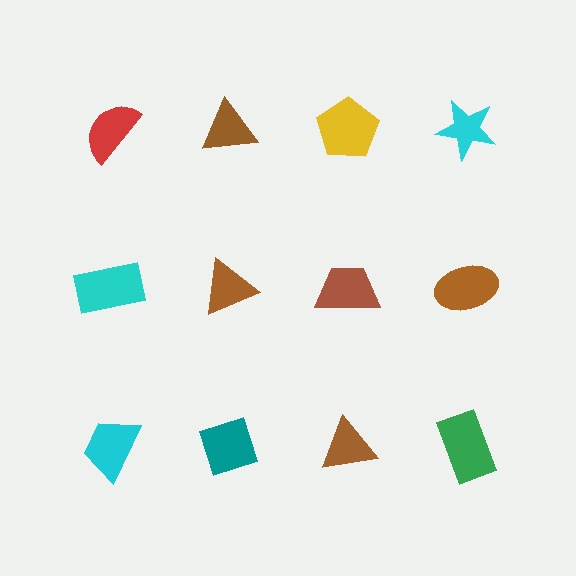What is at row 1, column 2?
A brown triangle.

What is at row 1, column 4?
A cyan star.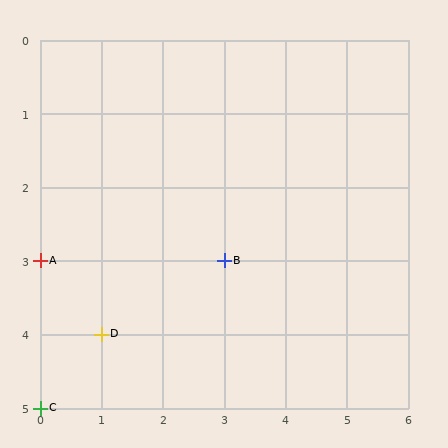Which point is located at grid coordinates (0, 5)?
Point C is at (0, 5).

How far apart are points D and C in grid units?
Points D and C are 1 column and 1 row apart (about 1.4 grid units diagonally).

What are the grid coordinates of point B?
Point B is at grid coordinates (3, 3).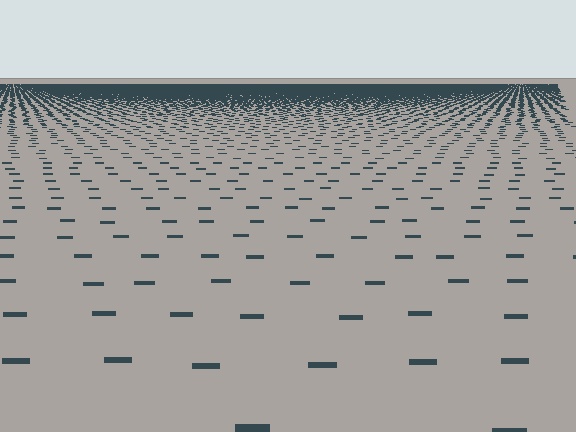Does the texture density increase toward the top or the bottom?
Density increases toward the top.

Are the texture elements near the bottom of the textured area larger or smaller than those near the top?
Larger. Near the bottom, elements are closer to the viewer and appear at a bigger on-screen size.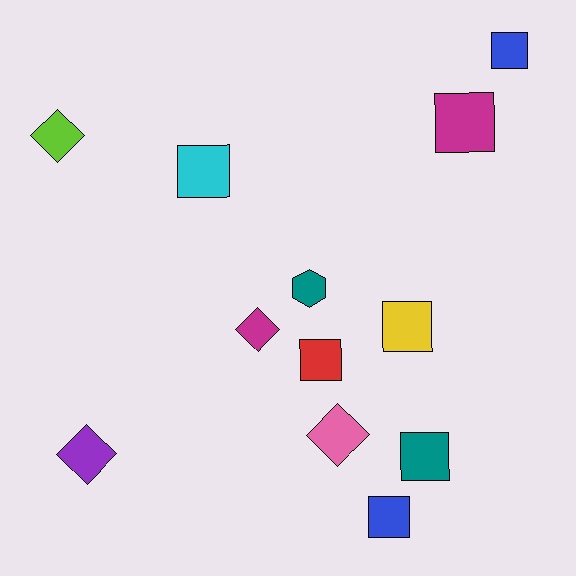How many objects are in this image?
There are 12 objects.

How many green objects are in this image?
There are no green objects.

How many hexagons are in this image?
There is 1 hexagon.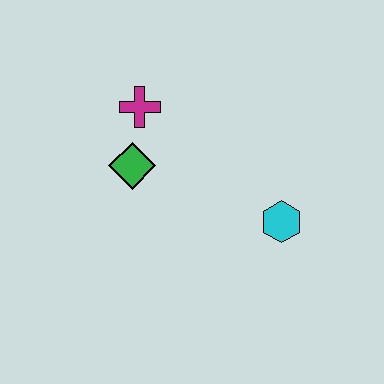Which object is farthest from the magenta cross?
The cyan hexagon is farthest from the magenta cross.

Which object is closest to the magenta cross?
The green diamond is closest to the magenta cross.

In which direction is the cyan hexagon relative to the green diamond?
The cyan hexagon is to the right of the green diamond.